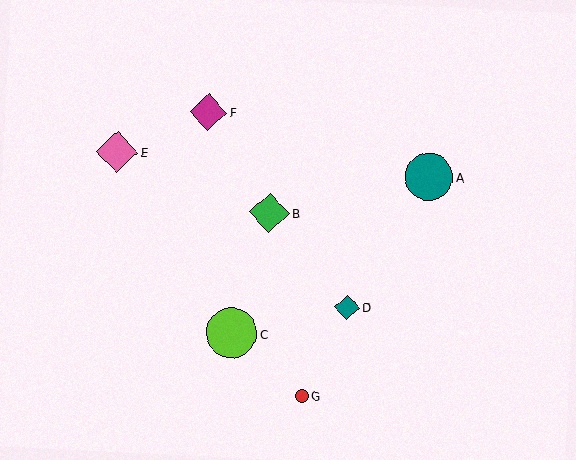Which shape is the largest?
The lime circle (labeled C) is the largest.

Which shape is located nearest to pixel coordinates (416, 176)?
The teal circle (labeled A) at (429, 176) is nearest to that location.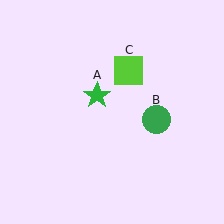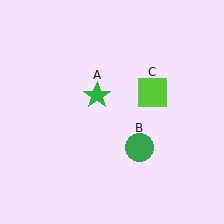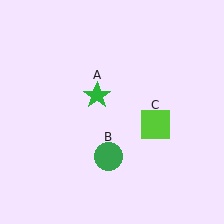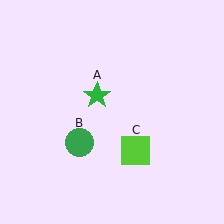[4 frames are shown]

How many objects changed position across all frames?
2 objects changed position: green circle (object B), lime square (object C).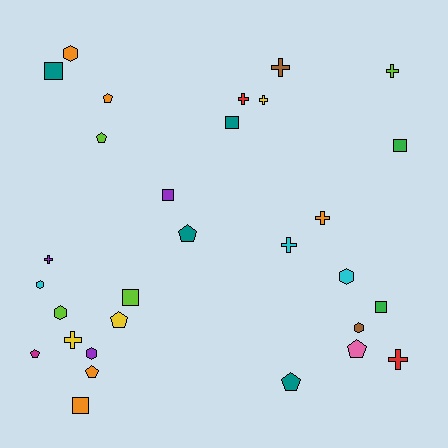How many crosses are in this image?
There are 9 crosses.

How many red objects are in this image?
There are 2 red objects.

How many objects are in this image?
There are 30 objects.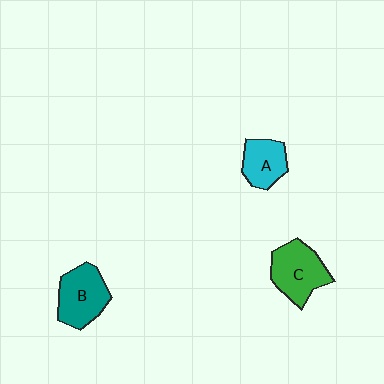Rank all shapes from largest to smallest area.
From largest to smallest: C (green), B (teal), A (cyan).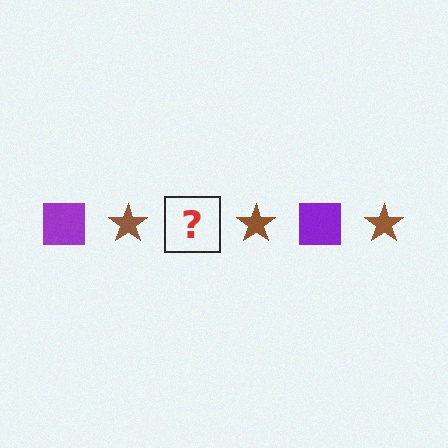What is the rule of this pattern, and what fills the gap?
The rule is that the pattern alternates between purple square and brown star. The gap should be filled with a purple square.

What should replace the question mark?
The question mark should be replaced with a purple square.